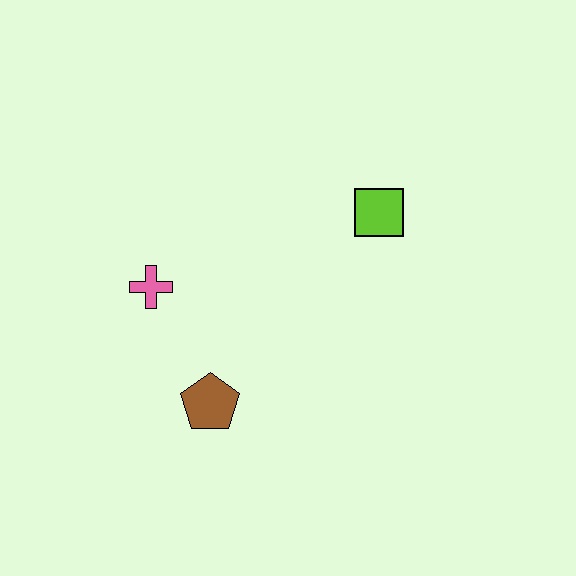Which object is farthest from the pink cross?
The lime square is farthest from the pink cross.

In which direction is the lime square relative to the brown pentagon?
The lime square is above the brown pentagon.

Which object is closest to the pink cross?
The brown pentagon is closest to the pink cross.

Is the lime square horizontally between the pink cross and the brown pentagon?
No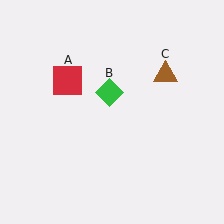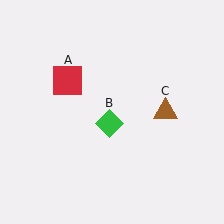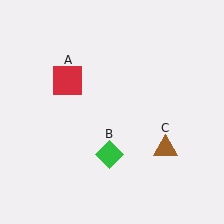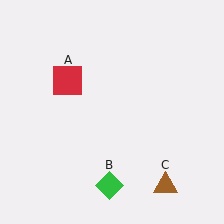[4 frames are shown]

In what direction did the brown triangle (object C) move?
The brown triangle (object C) moved down.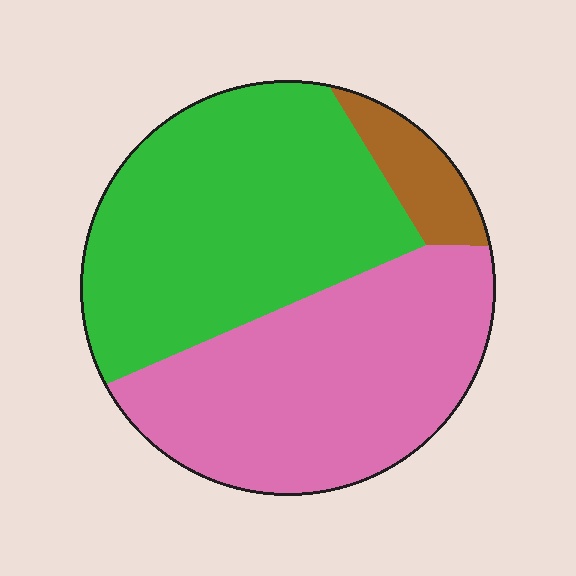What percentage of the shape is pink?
Pink covers about 45% of the shape.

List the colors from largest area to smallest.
From largest to smallest: green, pink, brown.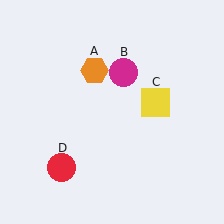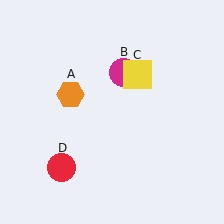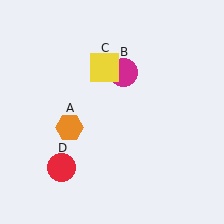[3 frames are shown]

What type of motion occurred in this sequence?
The orange hexagon (object A), yellow square (object C) rotated counterclockwise around the center of the scene.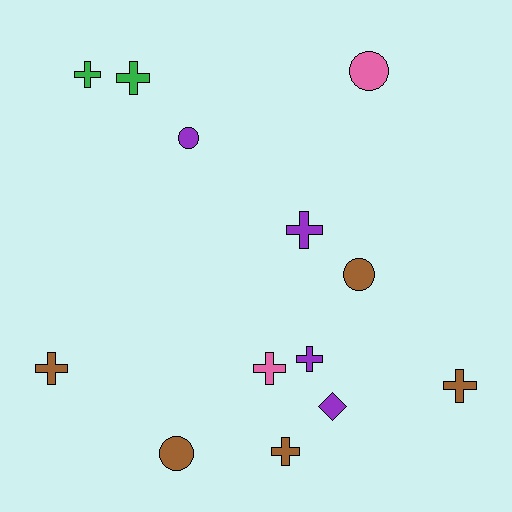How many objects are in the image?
There are 13 objects.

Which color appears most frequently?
Brown, with 5 objects.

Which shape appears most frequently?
Cross, with 8 objects.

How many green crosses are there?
There are 2 green crosses.